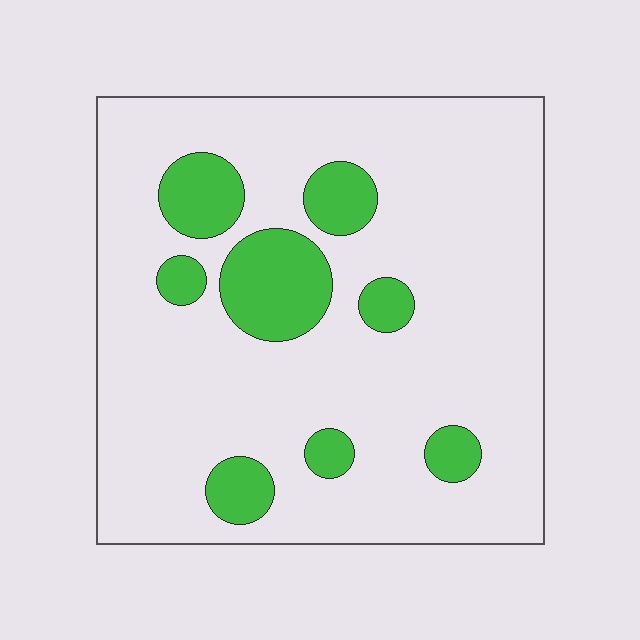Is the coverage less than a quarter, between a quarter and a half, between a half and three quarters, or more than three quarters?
Less than a quarter.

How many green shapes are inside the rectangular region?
8.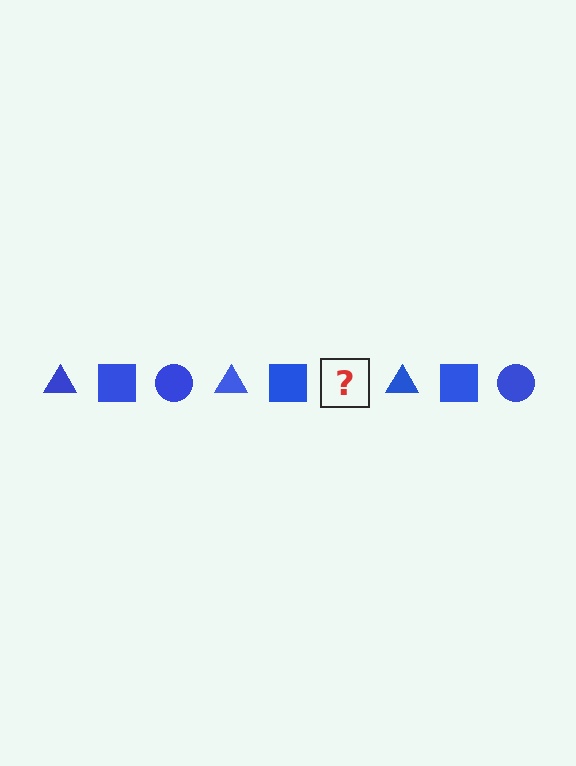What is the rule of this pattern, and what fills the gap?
The rule is that the pattern cycles through triangle, square, circle shapes in blue. The gap should be filled with a blue circle.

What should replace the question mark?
The question mark should be replaced with a blue circle.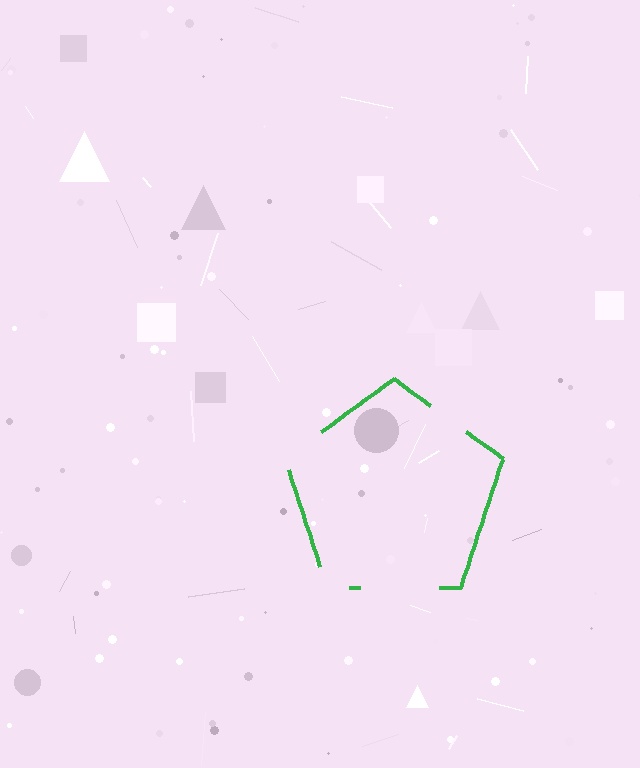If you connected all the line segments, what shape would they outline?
They would outline a pentagon.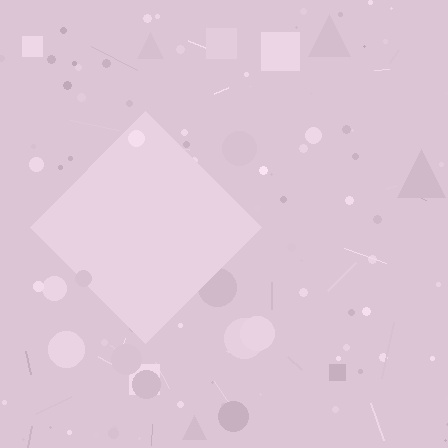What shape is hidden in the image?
A diamond is hidden in the image.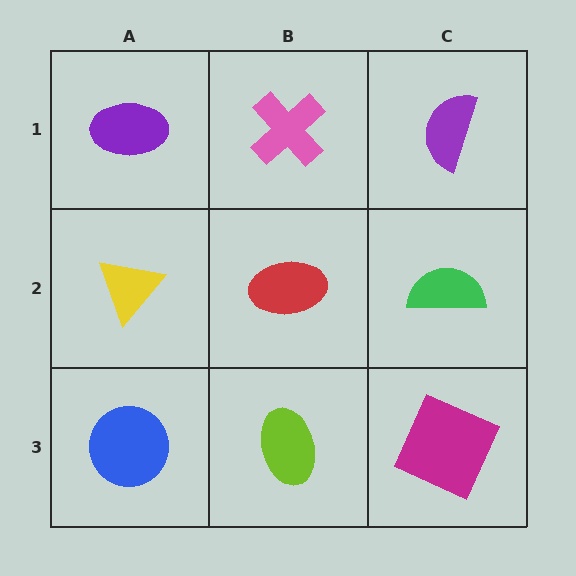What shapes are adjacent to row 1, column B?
A red ellipse (row 2, column B), a purple ellipse (row 1, column A), a purple semicircle (row 1, column C).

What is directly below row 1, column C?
A green semicircle.